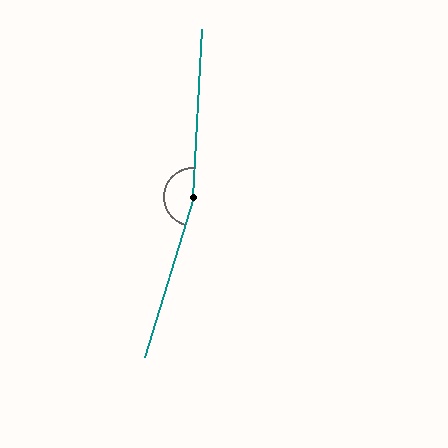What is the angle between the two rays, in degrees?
Approximately 166 degrees.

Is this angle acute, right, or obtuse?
It is obtuse.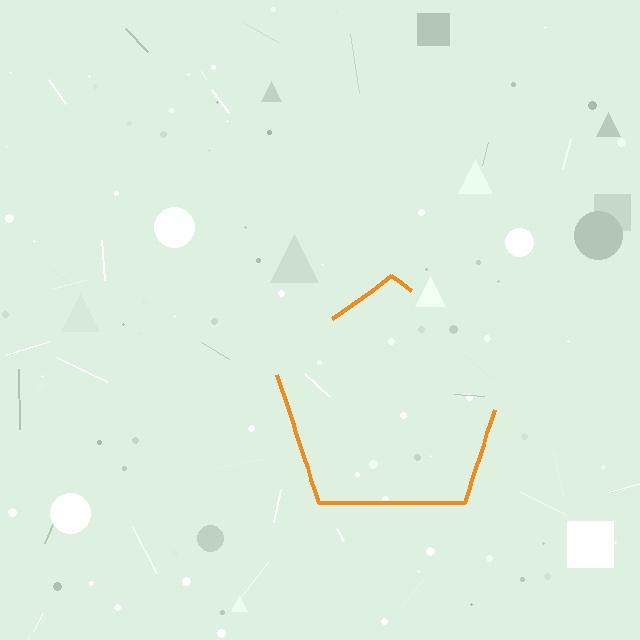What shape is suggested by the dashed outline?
The dashed outline suggests a pentagon.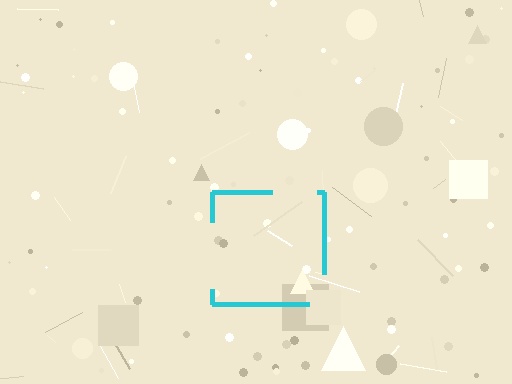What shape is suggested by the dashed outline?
The dashed outline suggests a square.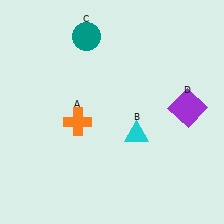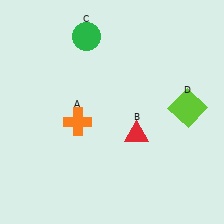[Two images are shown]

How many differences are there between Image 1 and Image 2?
There are 3 differences between the two images.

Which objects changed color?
B changed from cyan to red. C changed from teal to green. D changed from purple to lime.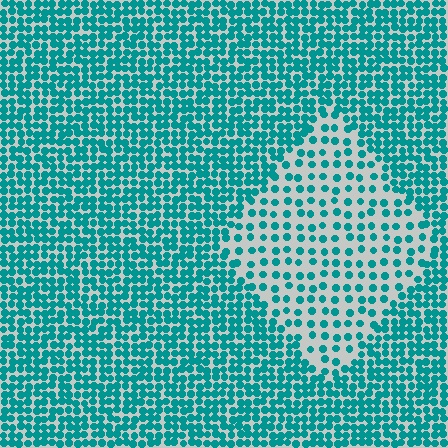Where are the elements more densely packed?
The elements are more densely packed outside the diamond boundary.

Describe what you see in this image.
The image contains small teal elements arranged at two different densities. A diamond-shaped region is visible where the elements are less densely packed than the surrounding area.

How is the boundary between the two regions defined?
The boundary is defined by a change in element density (approximately 2.3x ratio). All elements are the same color, size, and shape.